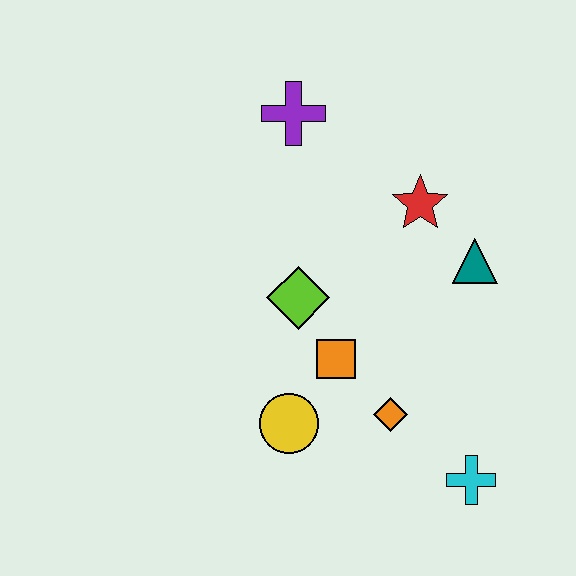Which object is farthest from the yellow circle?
The purple cross is farthest from the yellow circle.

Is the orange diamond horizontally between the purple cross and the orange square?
No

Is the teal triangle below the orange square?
No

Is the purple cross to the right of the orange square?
No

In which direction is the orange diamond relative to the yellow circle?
The orange diamond is to the right of the yellow circle.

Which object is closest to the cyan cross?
The orange diamond is closest to the cyan cross.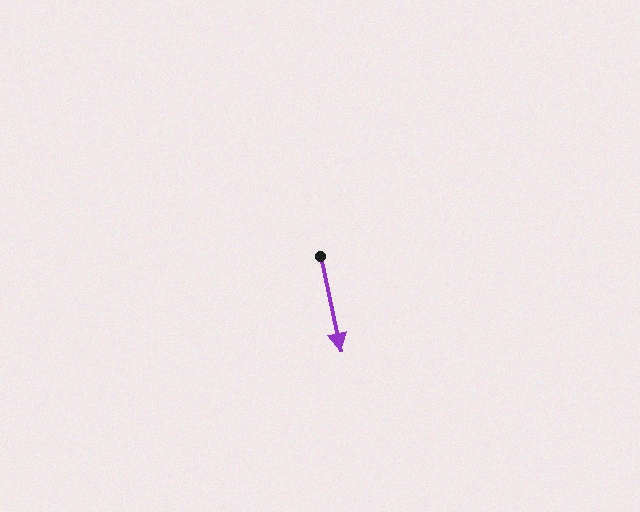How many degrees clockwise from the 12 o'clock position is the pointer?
Approximately 168 degrees.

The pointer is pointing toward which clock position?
Roughly 6 o'clock.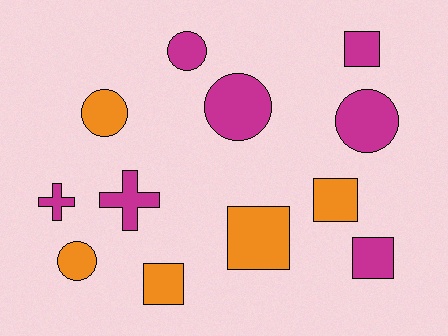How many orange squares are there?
There are 3 orange squares.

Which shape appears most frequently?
Circle, with 5 objects.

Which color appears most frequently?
Magenta, with 7 objects.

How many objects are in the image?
There are 12 objects.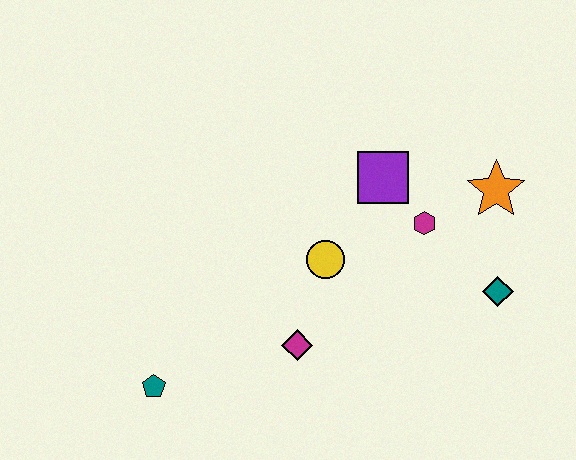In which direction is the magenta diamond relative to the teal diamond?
The magenta diamond is to the left of the teal diamond.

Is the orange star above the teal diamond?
Yes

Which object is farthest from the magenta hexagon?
The teal pentagon is farthest from the magenta hexagon.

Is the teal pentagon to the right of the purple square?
No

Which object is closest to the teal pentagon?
The magenta diamond is closest to the teal pentagon.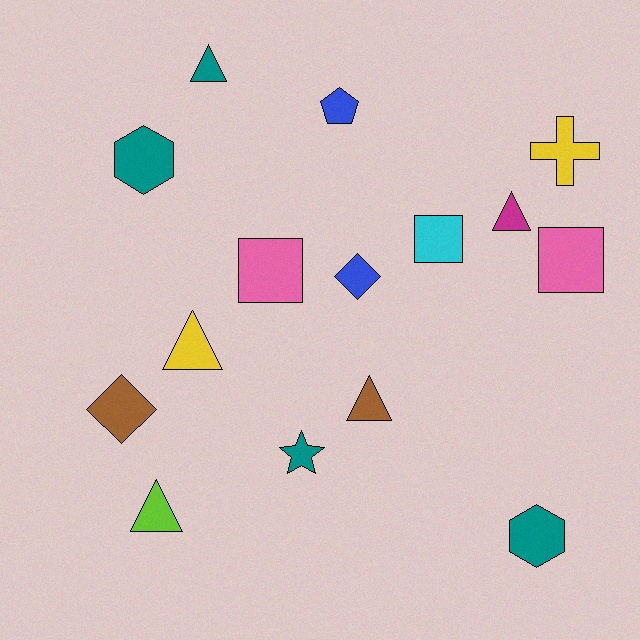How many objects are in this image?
There are 15 objects.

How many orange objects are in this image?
There are no orange objects.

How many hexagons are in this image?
There are 2 hexagons.